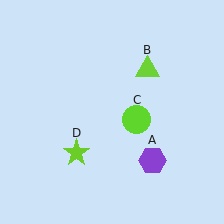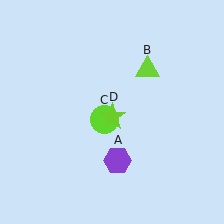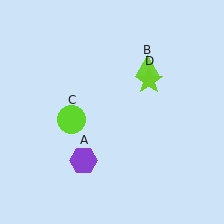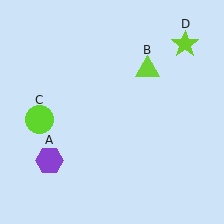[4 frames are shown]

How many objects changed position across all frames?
3 objects changed position: purple hexagon (object A), lime circle (object C), lime star (object D).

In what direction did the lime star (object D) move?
The lime star (object D) moved up and to the right.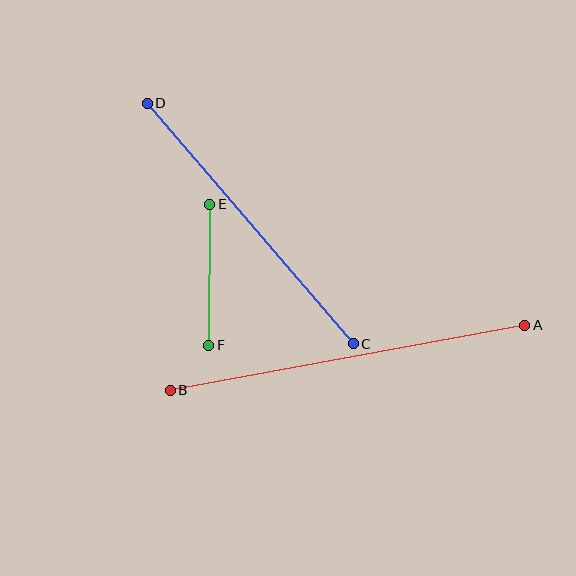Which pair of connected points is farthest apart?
Points A and B are farthest apart.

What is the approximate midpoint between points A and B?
The midpoint is at approximately (348, 358) pixels.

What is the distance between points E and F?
The distance is approximately 141 pixels.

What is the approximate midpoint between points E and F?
The midpoint is at approximately (209, 275) pixels.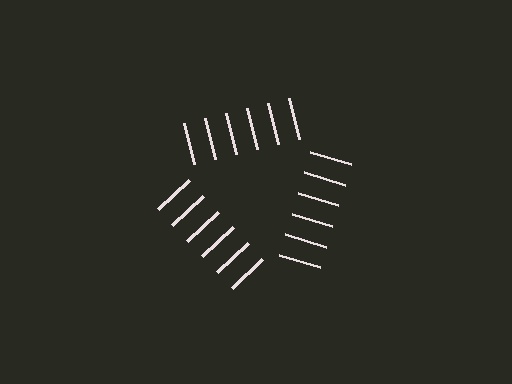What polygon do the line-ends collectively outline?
An illusory triangle — the line segments terminate on its edges but no continuous stroke is drawn.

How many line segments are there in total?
18 — 6 along each of the 3 edges.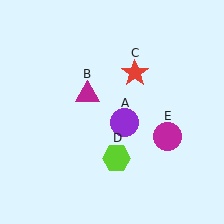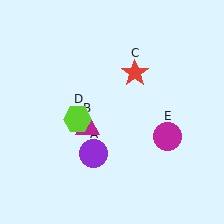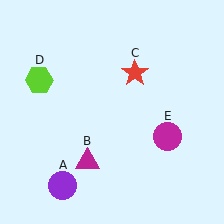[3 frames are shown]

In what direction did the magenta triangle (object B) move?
The magenta triangle (object B) moved down.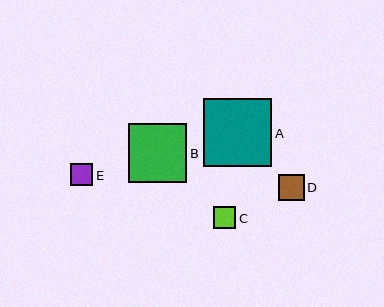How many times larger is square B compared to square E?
Square B is approximately 2.7 times the size of square E.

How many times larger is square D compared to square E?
Square D is approximately 1.2 times the size of square E.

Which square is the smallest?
Square E is the smallest with a size of approximately 22 pixels.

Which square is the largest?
Square A is the largest with a size of approximately 68 pixels.